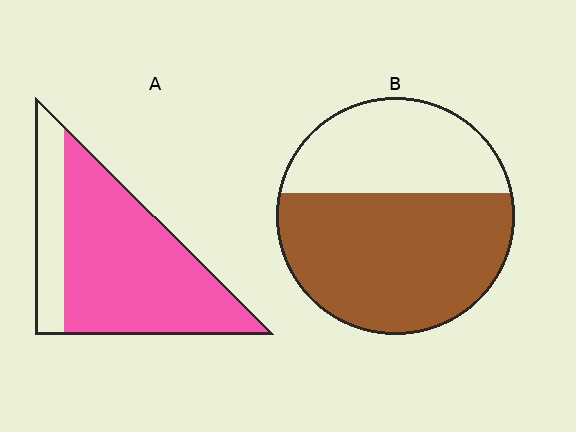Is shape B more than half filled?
Yes.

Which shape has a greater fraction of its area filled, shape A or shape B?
Shape A.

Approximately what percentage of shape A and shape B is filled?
A is approximately 75% and B is approximately 60%.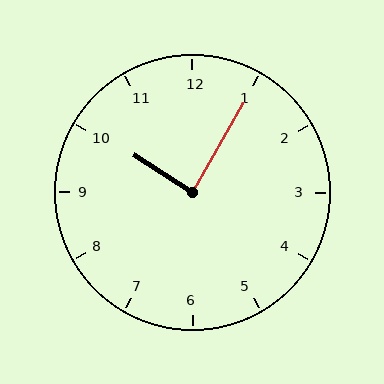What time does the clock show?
10:05.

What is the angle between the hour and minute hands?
Approximately 88 degrees.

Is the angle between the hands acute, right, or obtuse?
It is right.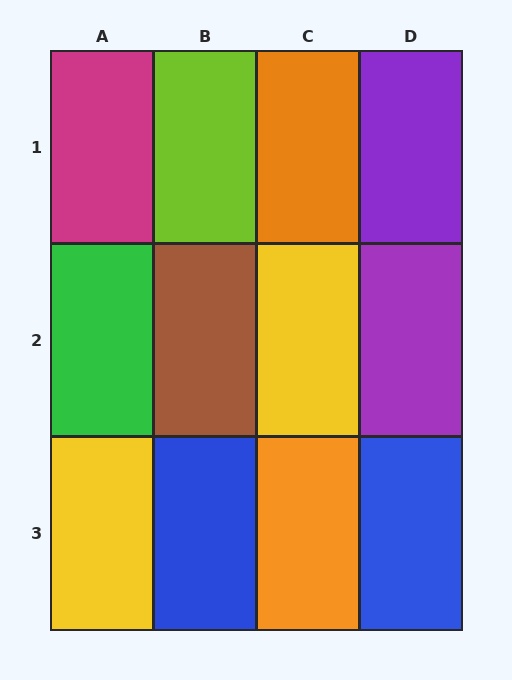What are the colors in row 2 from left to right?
Green, brown, yellow, purple.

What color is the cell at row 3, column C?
Orange.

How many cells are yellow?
2 cells are yellow.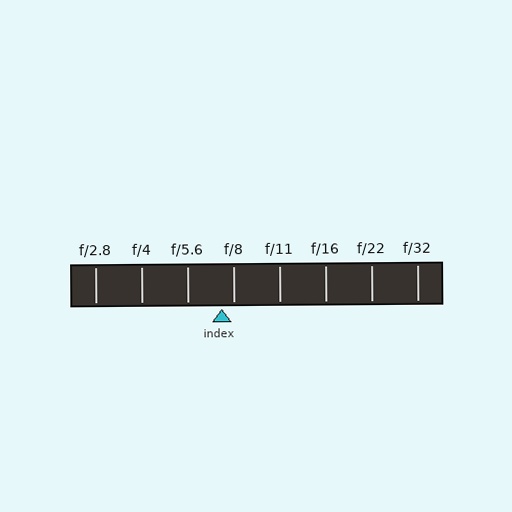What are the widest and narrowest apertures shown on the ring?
The widest aperture shown is f/2.8 and the narrowest is f/32.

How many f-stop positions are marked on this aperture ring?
There are 8 f-stop positions marked.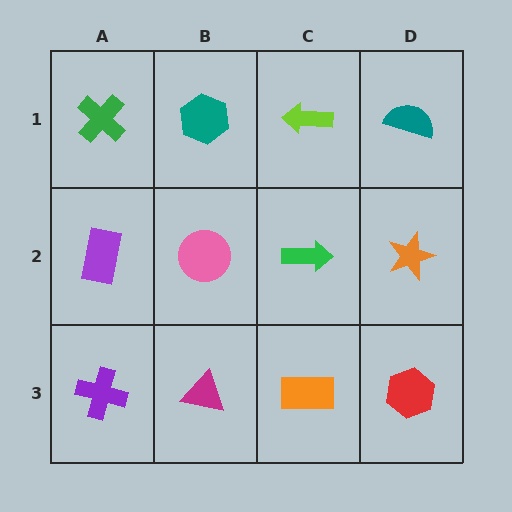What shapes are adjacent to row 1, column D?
An orange star (row 2, column D), a lime arrow (row 1, column C).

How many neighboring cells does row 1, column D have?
2.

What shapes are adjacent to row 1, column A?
A purple rectangle (row 2, column A), a teal hexagon (row 1, column B).